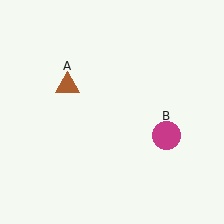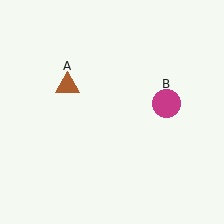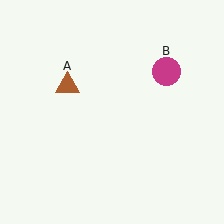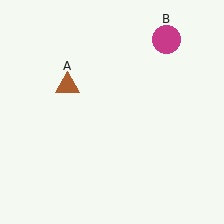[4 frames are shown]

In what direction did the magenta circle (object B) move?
The magenta circle (object B) moved up.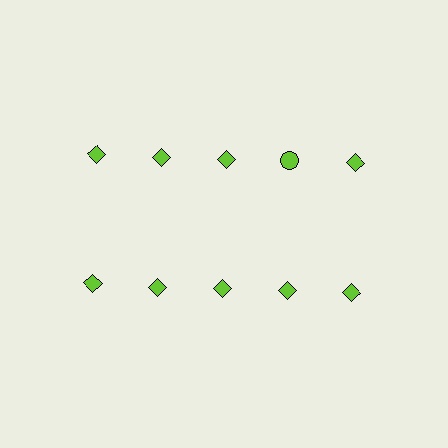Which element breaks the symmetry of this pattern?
The lime circle in the top row, second from right column breaks the symmetry. All other shapes are lime diamonds.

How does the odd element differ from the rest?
It has a different shape: circle instead of diamond.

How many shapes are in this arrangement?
There are 10 shapes arranged in a grid pattern.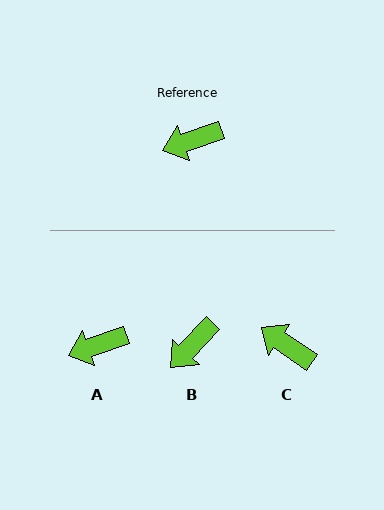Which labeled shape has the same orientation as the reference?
A.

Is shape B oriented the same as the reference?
No, it is off by about 27 degrees.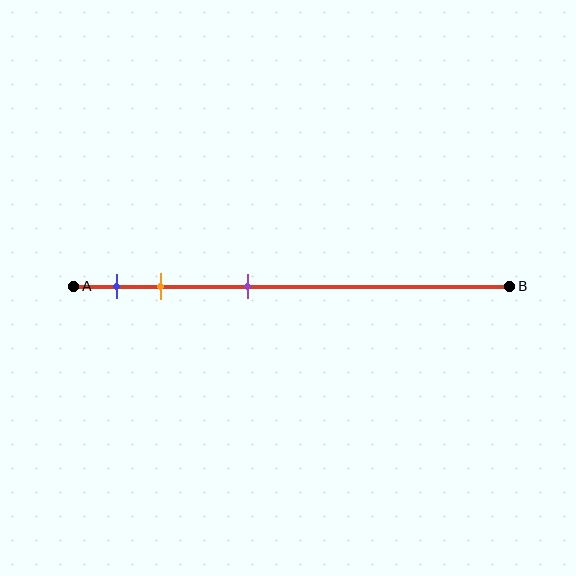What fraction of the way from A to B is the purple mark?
The purple mark is approximately 40% (0.4) of the way from A to B.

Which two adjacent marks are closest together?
The blue and orange marks are the closest adjacent pair.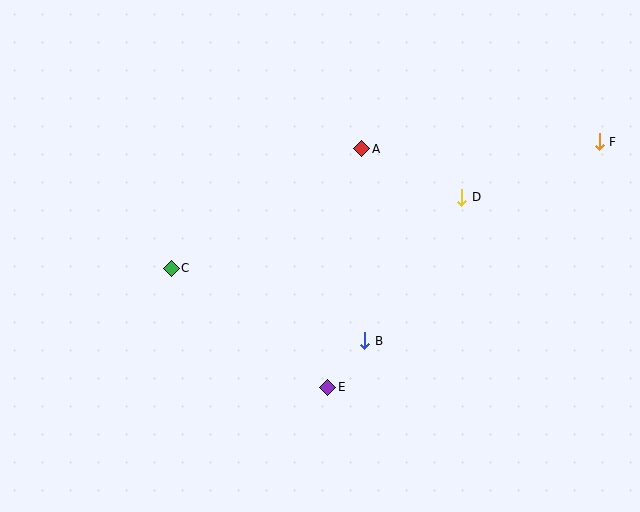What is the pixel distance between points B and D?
The distance between B and D is 173 pixels.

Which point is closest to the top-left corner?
Point C is closest to the top-left corner.